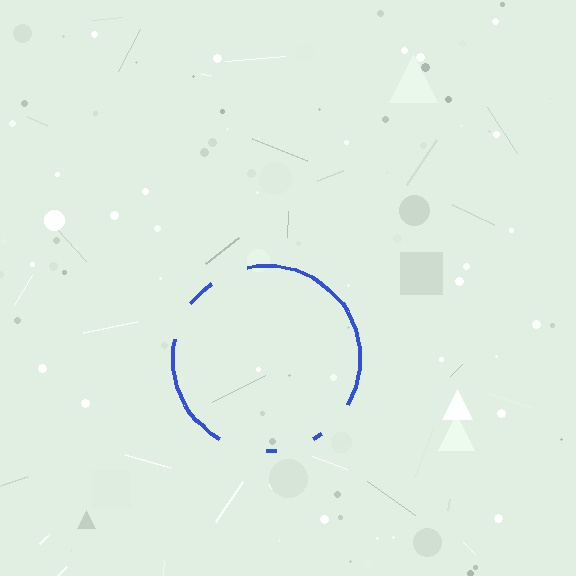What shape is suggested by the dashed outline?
The dashed outline suggests a circle.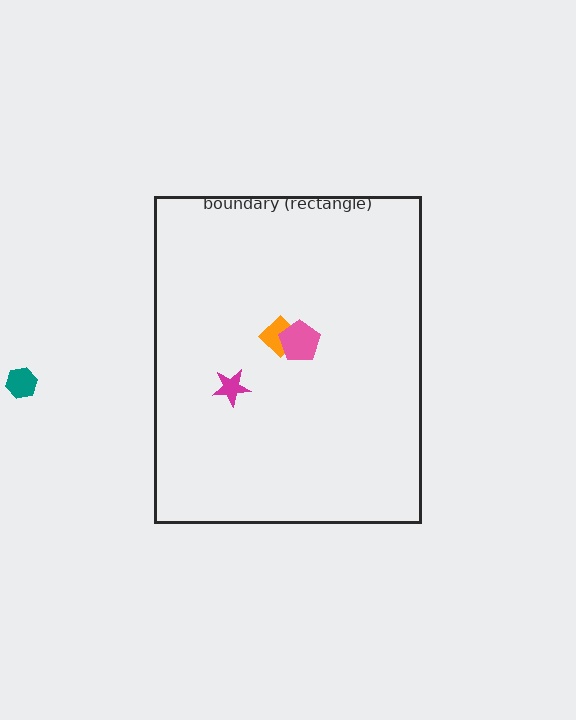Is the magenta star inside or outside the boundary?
Inside.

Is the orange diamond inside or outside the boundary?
Inside.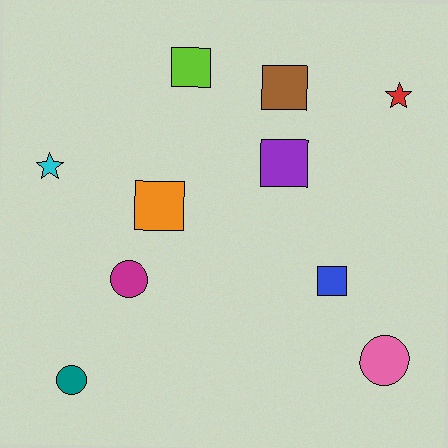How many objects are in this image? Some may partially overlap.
There are 10 objects.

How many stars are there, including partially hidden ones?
There are 2 stars.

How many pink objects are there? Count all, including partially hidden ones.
There is 1 pink object.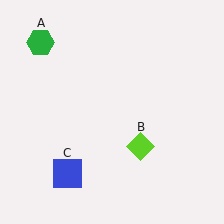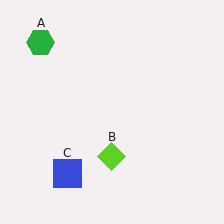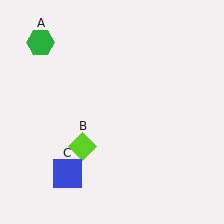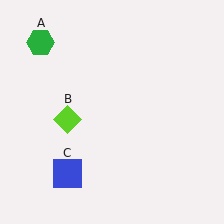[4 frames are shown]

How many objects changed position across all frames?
1 object changed position: lime diamond (object B).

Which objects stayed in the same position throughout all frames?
Green hexagon (object A) and blue square (object C) remained stationary.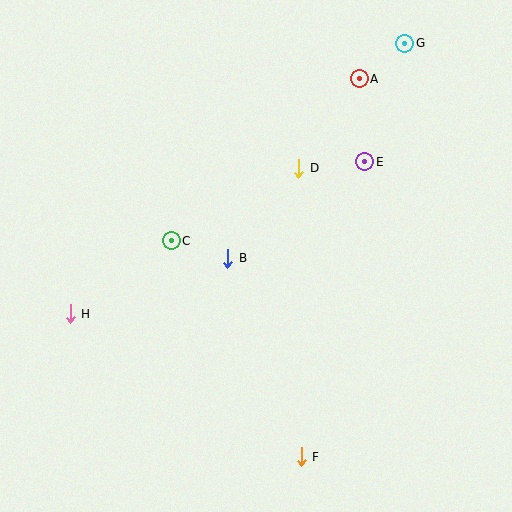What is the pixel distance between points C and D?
The distance between C and D is 147 pixels.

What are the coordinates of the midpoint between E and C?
The midpoint between E and C is at (268, 201).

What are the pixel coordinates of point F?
Point F is at (301, 457).